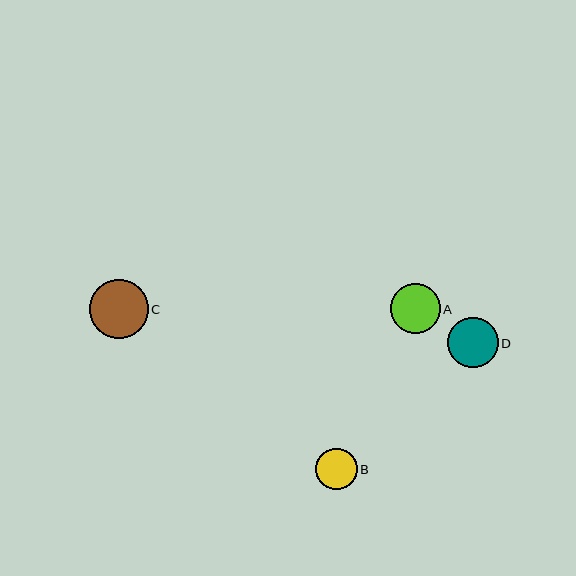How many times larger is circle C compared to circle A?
Circle C is approximately 1.2 times the size of circle A.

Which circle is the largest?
Circle C is the largest with a size of approximately 59 pixels.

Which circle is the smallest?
Circle B is the smallest with a size of approximately 42 pixels.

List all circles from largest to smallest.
From largest to smallest: C, D, A, B.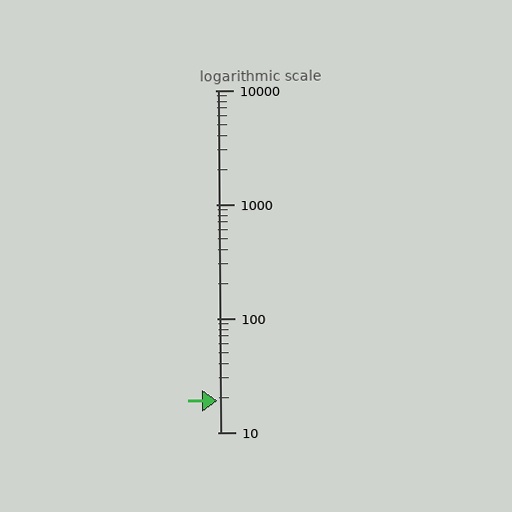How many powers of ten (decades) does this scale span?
The scale spans 3 decades, from 10 to 10000.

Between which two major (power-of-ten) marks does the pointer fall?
The pointer is between 10 and 100.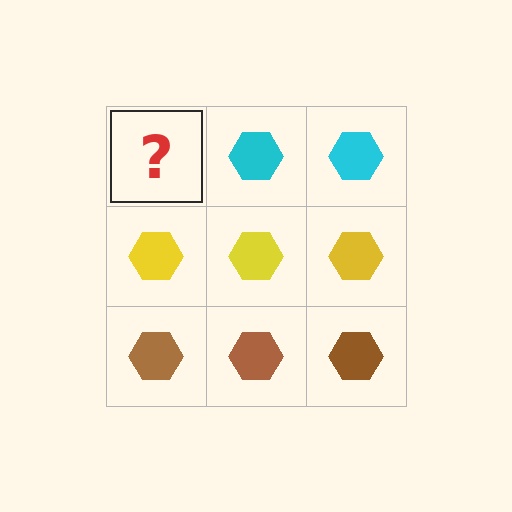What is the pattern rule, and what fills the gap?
The rule is that each row has a consistent color. The gap should be filled with a cyan hexagon.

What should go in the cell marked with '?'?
The missing cell should contain a cyan hexagon.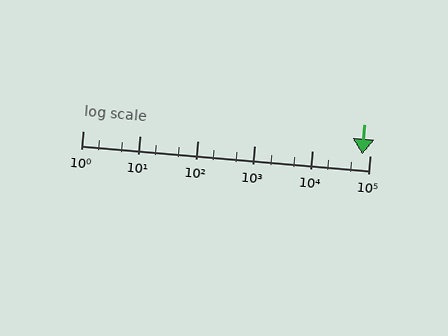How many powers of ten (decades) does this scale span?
The scale spans 5 decades, from 1 to 100000.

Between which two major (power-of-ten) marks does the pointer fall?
The pointer is between 10000 and 100000.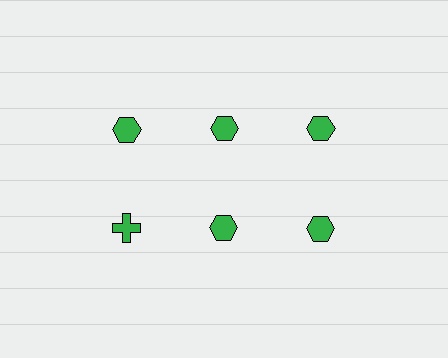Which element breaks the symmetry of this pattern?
The green cross in the second row, leftmost column breaks the symmetry. All other shapes are green hexagons.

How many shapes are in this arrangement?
There are 6 shapes arranged in a grid pattern.